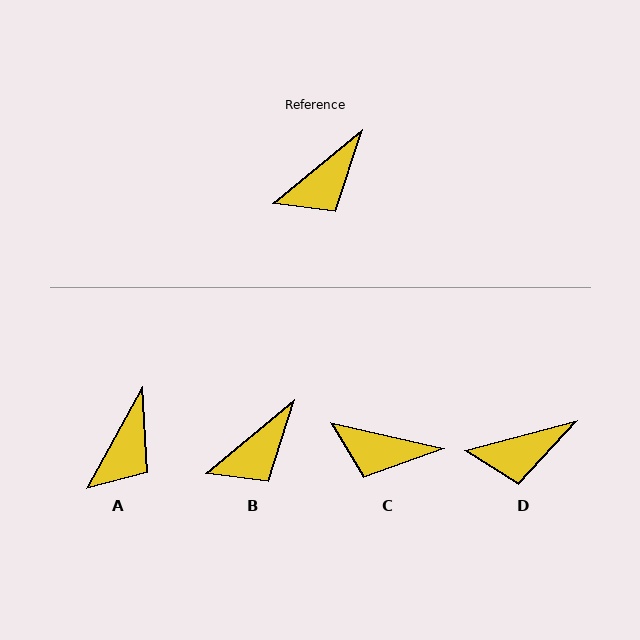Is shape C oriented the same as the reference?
No, it is off by about 52 degrees.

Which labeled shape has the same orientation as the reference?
B.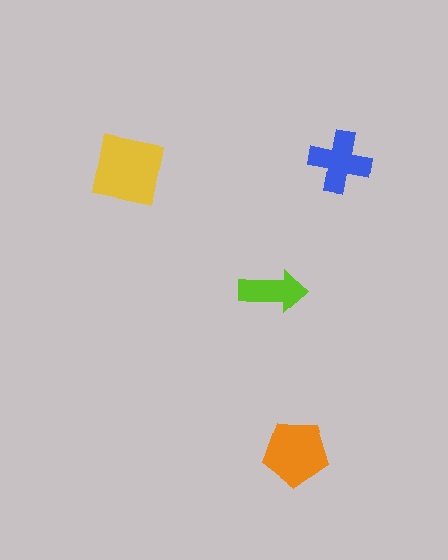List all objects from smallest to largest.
The lime arrow, the blue cross, the orange pentagon, the yellow square.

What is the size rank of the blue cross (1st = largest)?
3rd.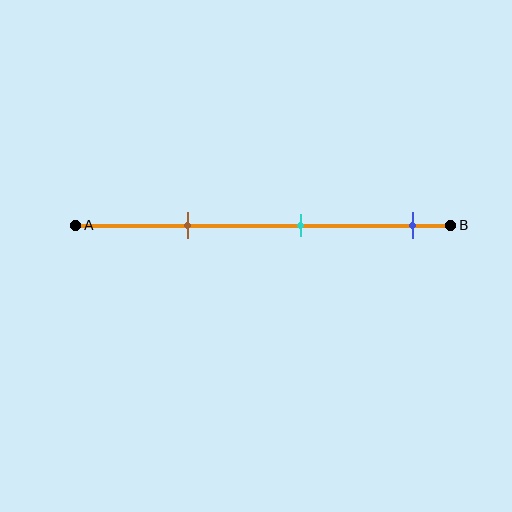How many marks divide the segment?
There are 3 marks dividing the segment.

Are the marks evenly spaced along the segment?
Yes, the marks are approximately evenly spaced.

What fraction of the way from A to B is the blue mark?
The blue mark is approximately 90% (0.9) of the way from A to B.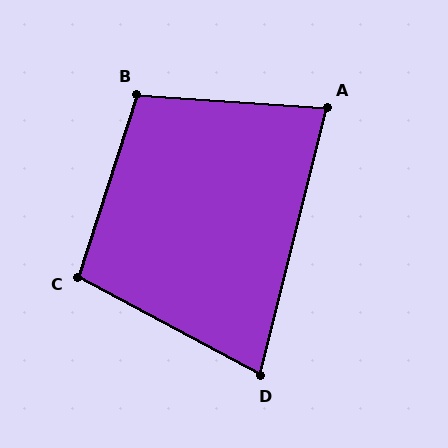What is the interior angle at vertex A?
Approximately 80 degrees (acute).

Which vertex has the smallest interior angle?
D, at approximately 76 degrees.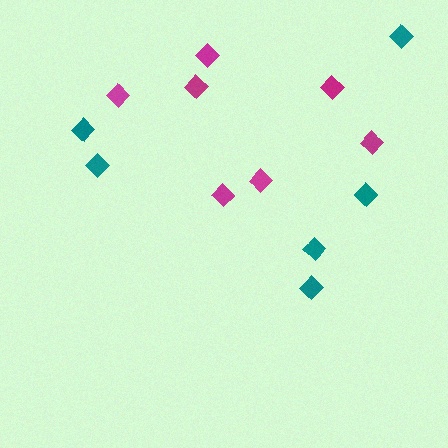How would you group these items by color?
There are 2 groups: one group of magenta diamonds (7) and one group of teal diamonds (6).